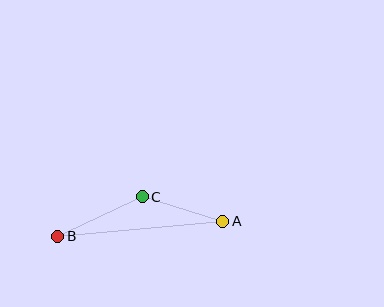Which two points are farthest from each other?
Points A and B are farthest from each other.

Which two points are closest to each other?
Points A and C are closest to each other.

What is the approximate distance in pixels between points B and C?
The distance between B and C is approximately 93 pixels.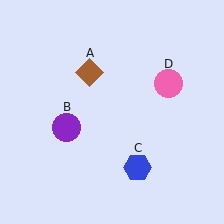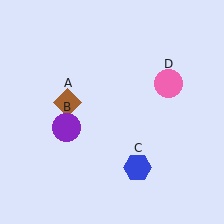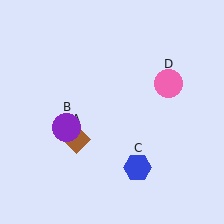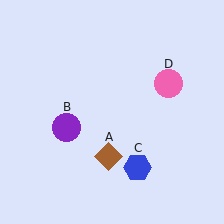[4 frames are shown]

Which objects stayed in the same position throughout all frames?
Purple circle (object B) and blue hexagon (object C) and pink circle (object D) remained stationary.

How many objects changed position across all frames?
1 object changed position: brown diamond (object A).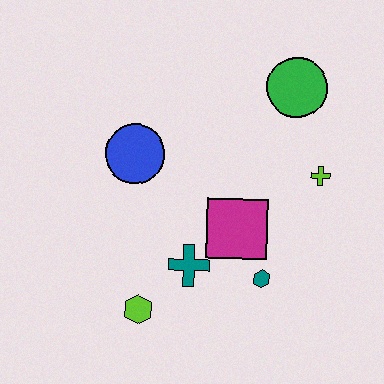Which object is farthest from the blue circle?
The lime cross is farthest from the blue circle.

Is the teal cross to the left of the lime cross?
Yes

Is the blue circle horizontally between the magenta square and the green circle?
No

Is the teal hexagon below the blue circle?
Yes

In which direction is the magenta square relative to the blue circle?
The magenta square is to the right of the blue circle.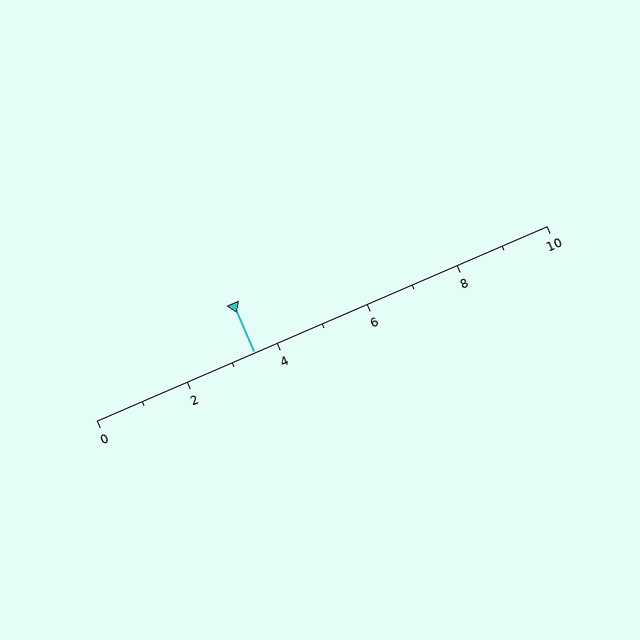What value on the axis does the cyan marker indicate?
The marker indicates approximately 3.5.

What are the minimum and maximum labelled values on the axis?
The axis runs from 0 to 10.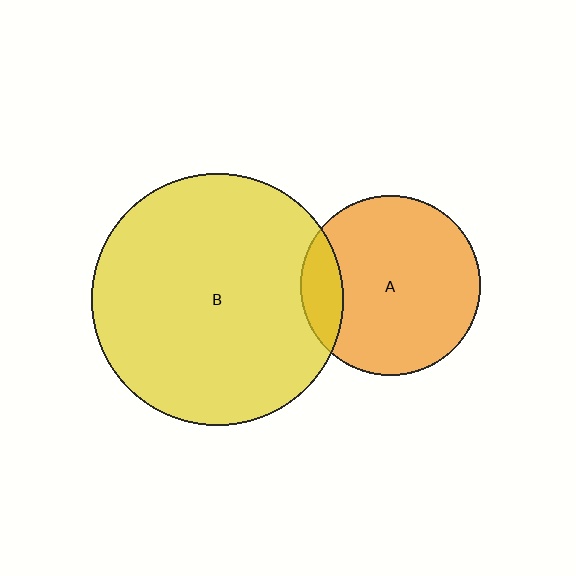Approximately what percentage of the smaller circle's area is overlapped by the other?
Approximately 15%.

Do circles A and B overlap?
Yes.